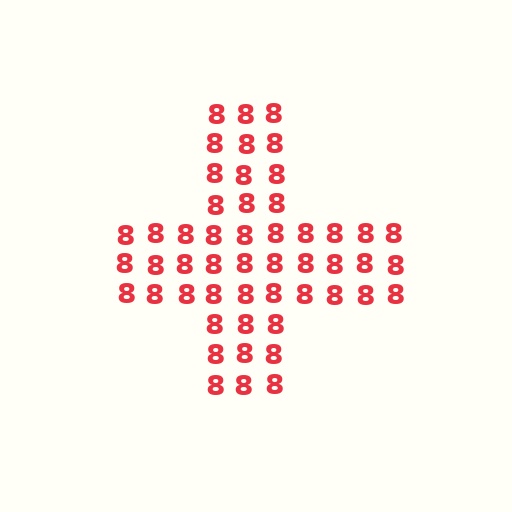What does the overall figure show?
The overall figure shows a cross.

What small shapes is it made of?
It is made of small digit 8's.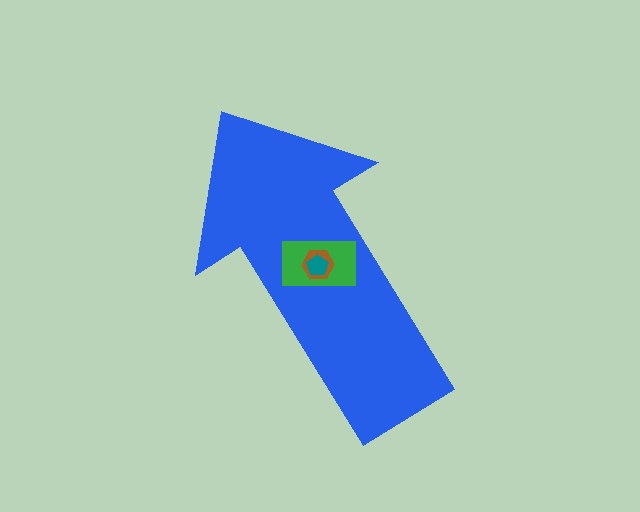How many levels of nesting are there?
4.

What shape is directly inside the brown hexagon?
The teal pentagon.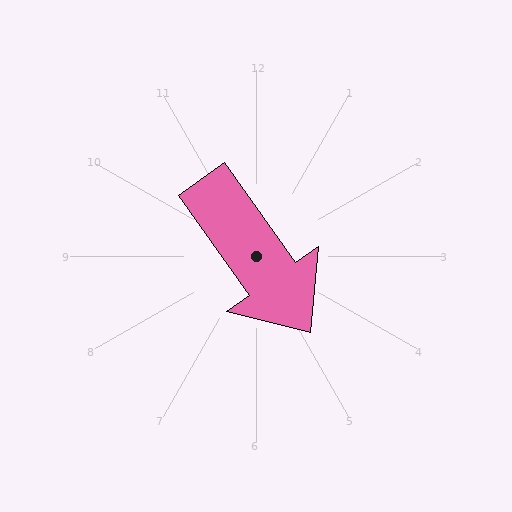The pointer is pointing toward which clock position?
Roughly 5 o'clock.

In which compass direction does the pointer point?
Southeast.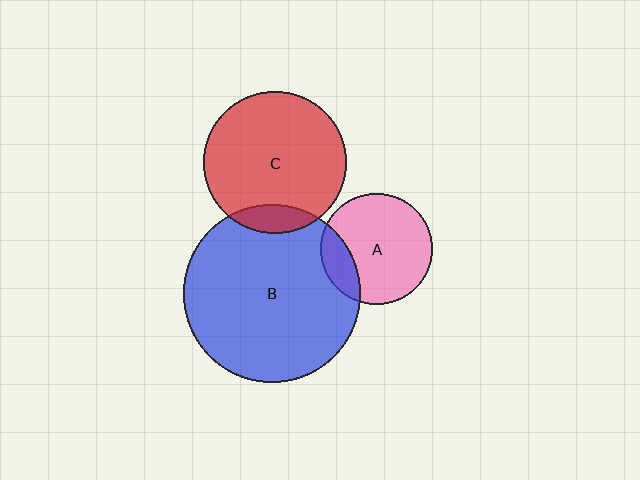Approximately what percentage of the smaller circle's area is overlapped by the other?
Approximately 20%.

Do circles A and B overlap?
Yes.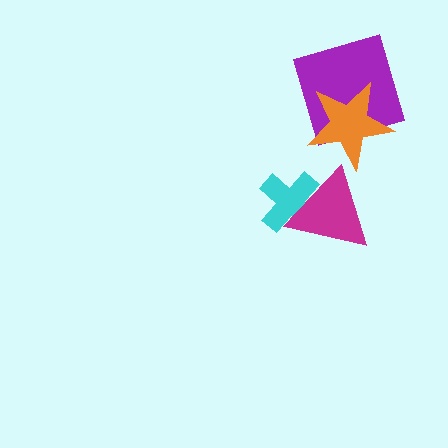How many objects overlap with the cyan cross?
1 object overlaps with the cyan cross.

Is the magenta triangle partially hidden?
No, no other shape covers it.